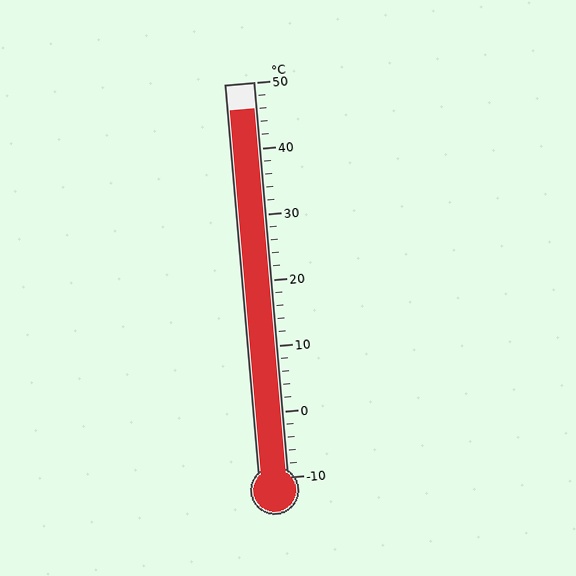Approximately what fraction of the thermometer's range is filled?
The thermometer is filled to approximately 95% of its range.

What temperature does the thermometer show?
The thermometer shows approximately 46°C.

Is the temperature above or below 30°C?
The temperature is above 30°C.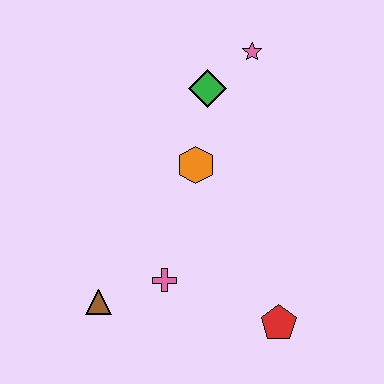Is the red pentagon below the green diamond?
Yes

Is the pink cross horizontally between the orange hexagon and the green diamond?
No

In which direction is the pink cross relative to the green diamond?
The pink cross is below the green diamond.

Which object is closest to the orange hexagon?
The green diamond is closest to the orange hexagon.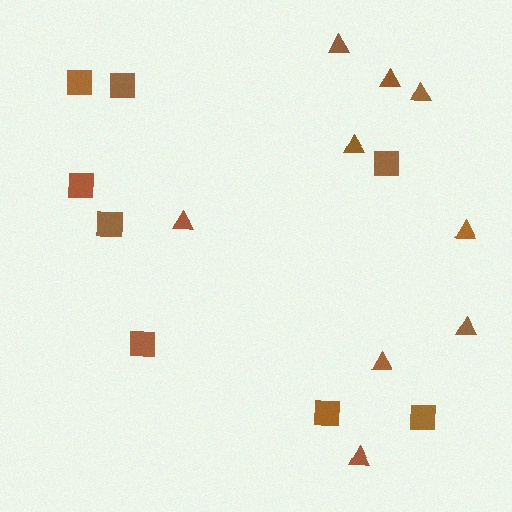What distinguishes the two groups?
There are 2 groups: one group of triangles (9) and one group of squares (8).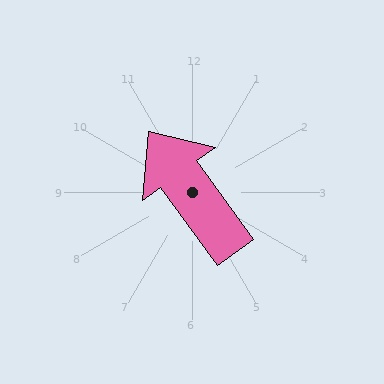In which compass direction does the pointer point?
Northwest.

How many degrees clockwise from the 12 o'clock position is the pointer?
Approximately 324 degrees.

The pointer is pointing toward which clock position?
Roughly 11 o'clock.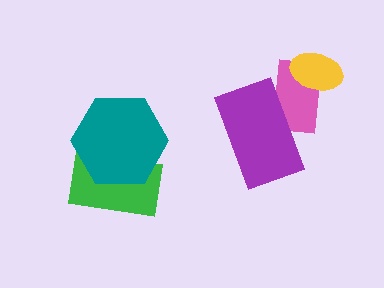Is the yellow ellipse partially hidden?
No, no other shape covers it.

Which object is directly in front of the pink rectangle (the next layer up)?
The purple rectangle is directly in front of the pink rectangle.